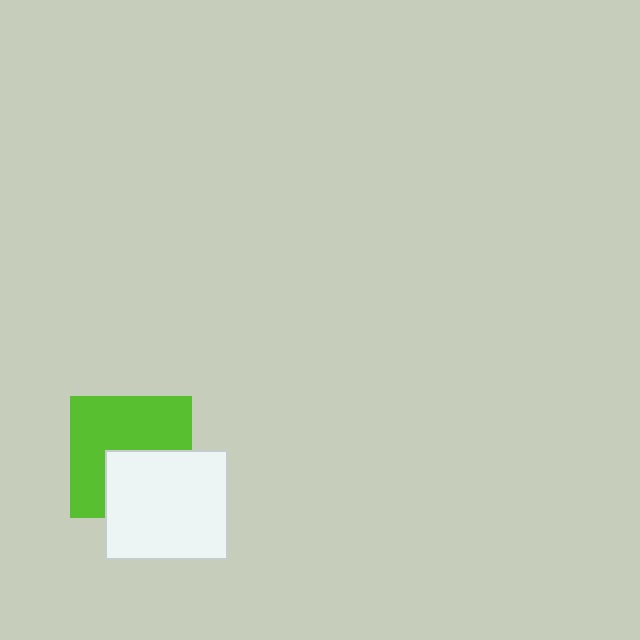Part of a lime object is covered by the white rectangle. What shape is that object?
It is a square.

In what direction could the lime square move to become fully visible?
The lime square could move up. That would shift it out from behind the white rectangle entirely.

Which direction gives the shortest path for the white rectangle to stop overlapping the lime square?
Moving down gives the shortest separation.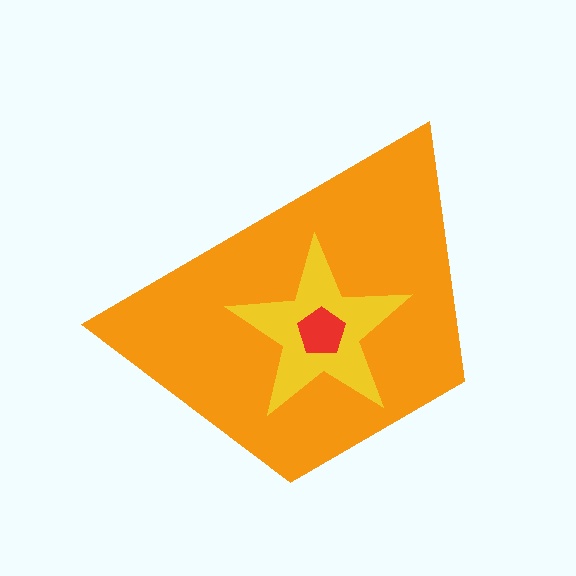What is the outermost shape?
The orange trapezoid.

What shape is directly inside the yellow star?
The red pentagon.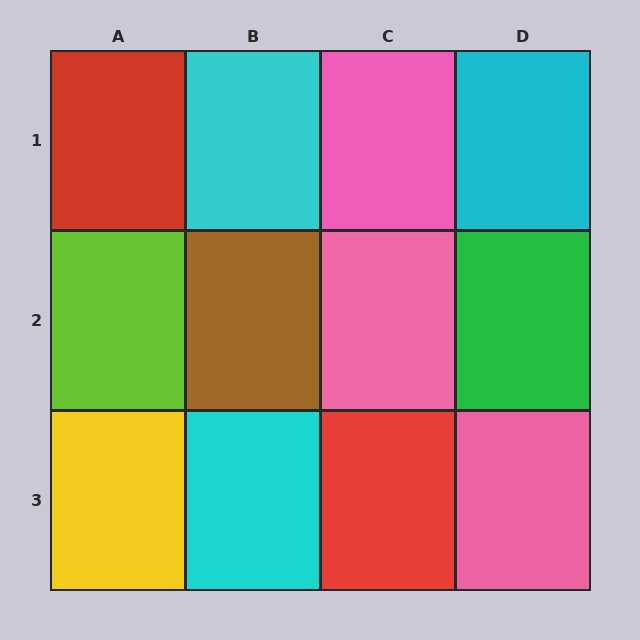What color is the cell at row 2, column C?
Pink.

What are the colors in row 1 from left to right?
Red, cyan, pink, cyan.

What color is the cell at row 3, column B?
Cyan.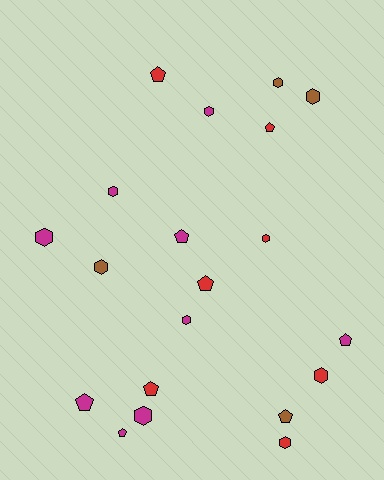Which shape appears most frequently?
Hexagon, with 11 objects.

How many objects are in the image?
There are 20 objects.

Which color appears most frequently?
Magenta, with 9 objects.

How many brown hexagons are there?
There are 3 brown hexagons.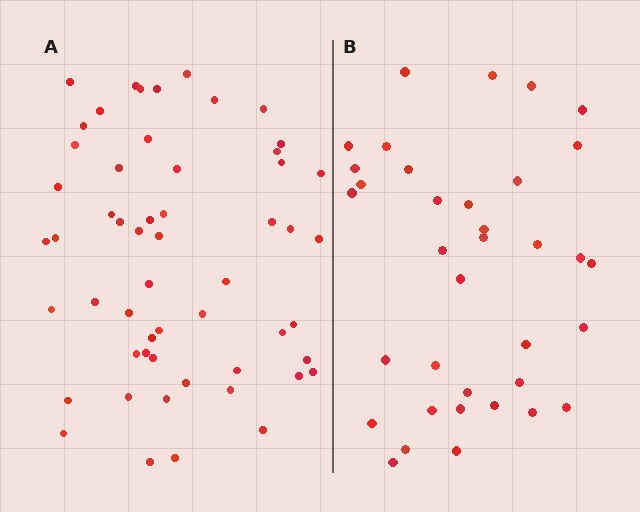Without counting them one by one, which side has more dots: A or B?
Region A (the left region) has more dots.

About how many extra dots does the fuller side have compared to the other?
Region A has approximately 20 more dots than region B.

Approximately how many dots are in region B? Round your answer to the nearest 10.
About 40 dots. (The exact count is 36, which rounds to 40.)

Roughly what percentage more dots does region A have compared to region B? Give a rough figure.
About 55% more.